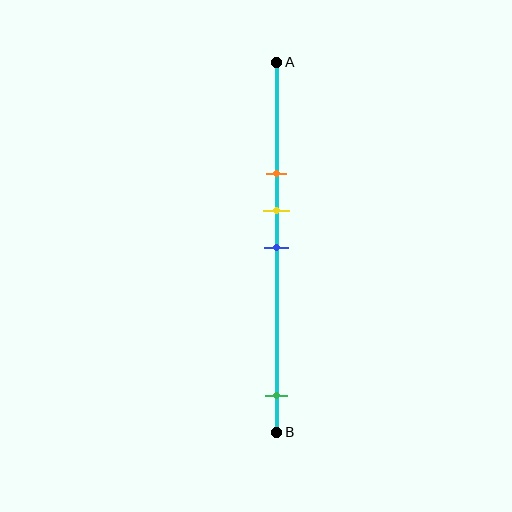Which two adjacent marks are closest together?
The yellow and blue marks are the closest adjacent pair.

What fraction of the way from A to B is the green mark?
The green mark is approximately 90% (0.9) of the way from A to B.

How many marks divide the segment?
There are 4 marks dividing the segment.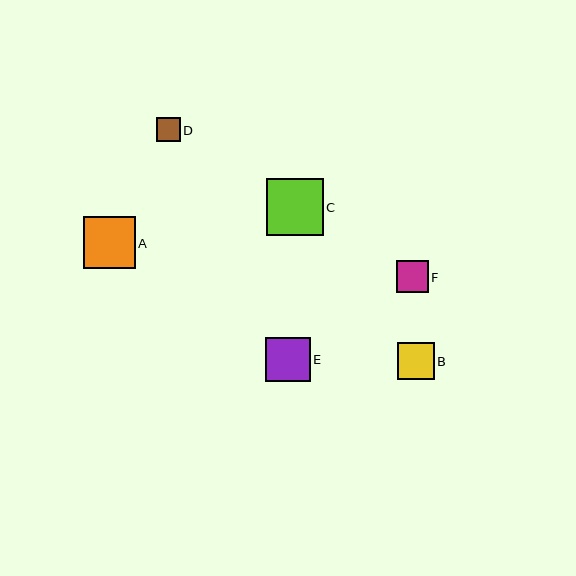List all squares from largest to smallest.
From largest to smallest: C, A, E, B, F, D.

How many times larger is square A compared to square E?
Square A is approximately 1.2 times the size of square E.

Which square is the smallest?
Square D is the smallest with a size of approximately 24 pixels.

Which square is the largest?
Square C is the largest with a size of approximately 57 pixels.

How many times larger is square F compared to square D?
Square F is approximately 1.3 times the size of square D.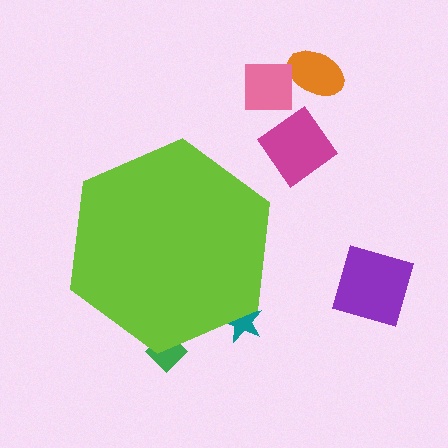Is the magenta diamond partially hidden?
No, the magenta diamond is fully visible.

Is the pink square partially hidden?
No, the pink square is fully visible.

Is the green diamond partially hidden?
Yes, the green diamond is partially hidden behind the lime hexagon.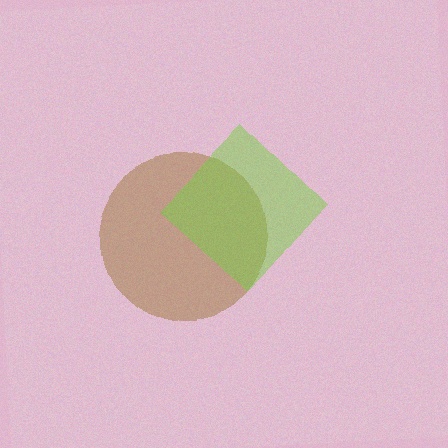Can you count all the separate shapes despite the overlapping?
Yes, there are 2 separate shapes.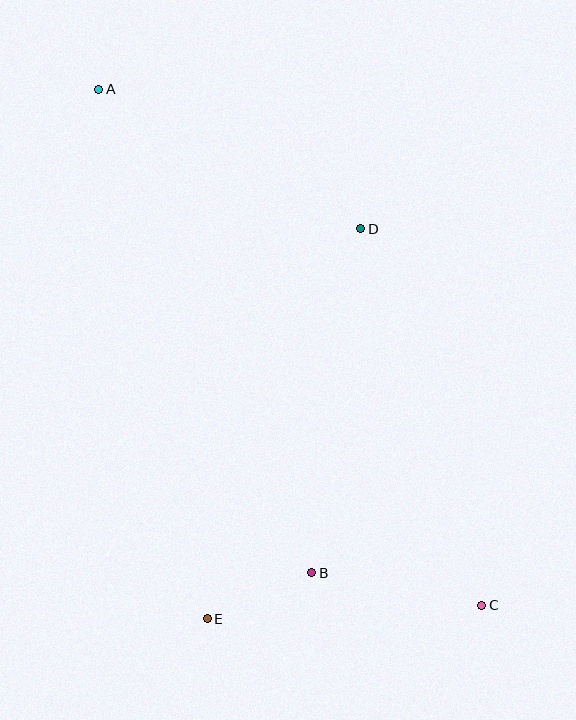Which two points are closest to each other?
Points B and E are closest to each other.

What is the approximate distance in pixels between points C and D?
The distance between C and D is approximately 395 pixels.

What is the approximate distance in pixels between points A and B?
The distance between A and B is approximately 528 pixels.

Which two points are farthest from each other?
Points A and C are farthest from each other.